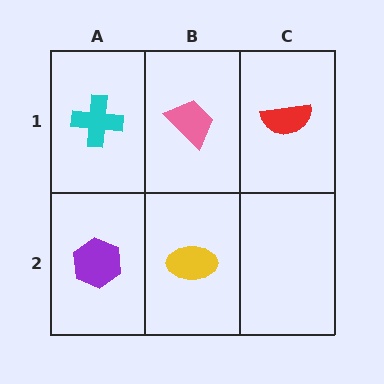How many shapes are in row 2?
2 shapes.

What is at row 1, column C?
A red semicircle.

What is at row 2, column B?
A yellow ellipse.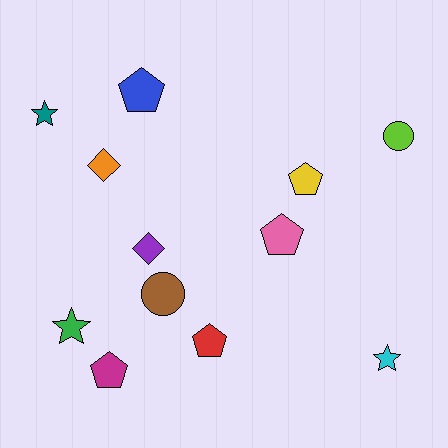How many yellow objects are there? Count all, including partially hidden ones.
There is 1 yellow object.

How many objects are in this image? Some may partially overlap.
There are 12 objects.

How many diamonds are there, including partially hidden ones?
There are 2 diamonds.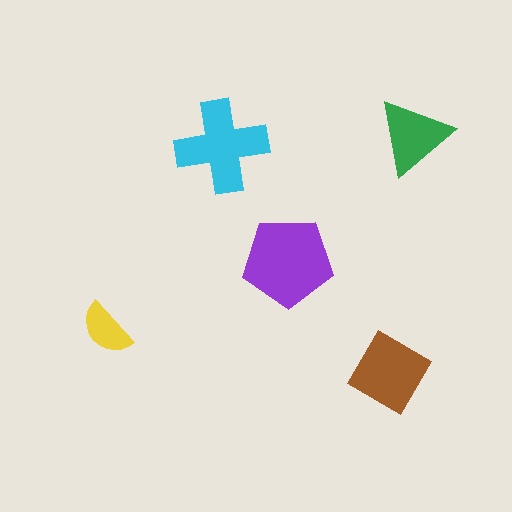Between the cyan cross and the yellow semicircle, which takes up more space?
The cyan cross.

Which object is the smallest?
The yellow semicircle.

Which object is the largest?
The purple pentagon.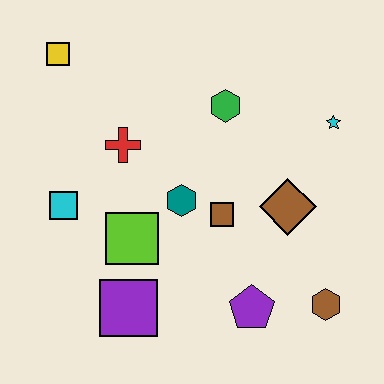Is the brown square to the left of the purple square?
No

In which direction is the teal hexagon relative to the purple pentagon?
The teal hexagon is above the purple pentagon.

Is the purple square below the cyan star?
Yes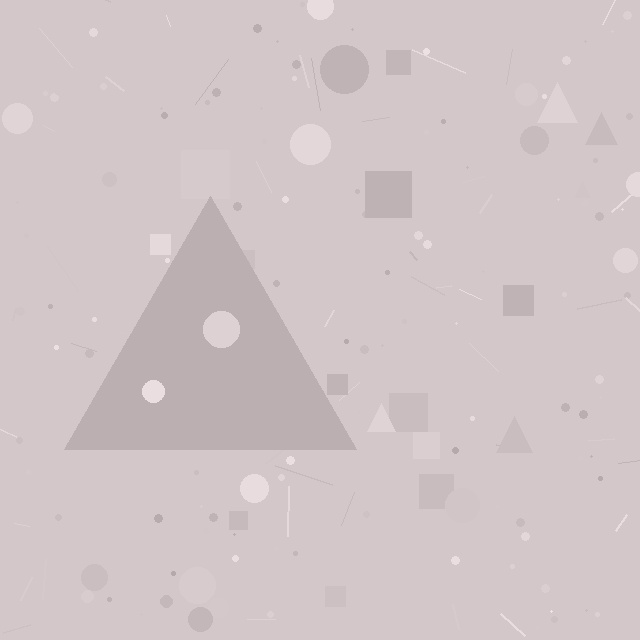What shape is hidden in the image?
A triangle is hidden in the image.